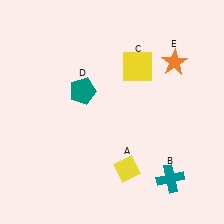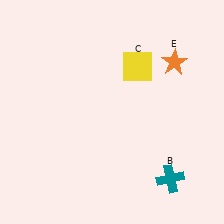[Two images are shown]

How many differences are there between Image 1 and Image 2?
There are 2 differences between the two images.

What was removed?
The yellow diamond (A), the teal pentagon (D) were removed in Image 2.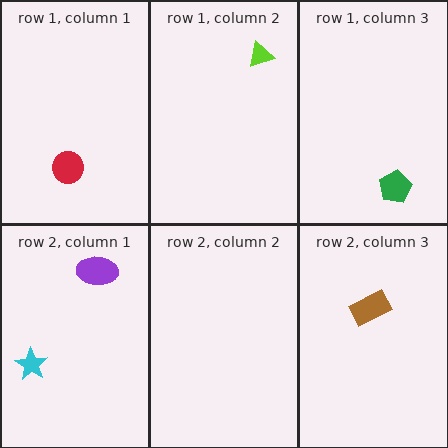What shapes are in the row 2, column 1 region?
The purple ellipse, the cyan star.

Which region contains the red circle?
The row 1, column 1 region.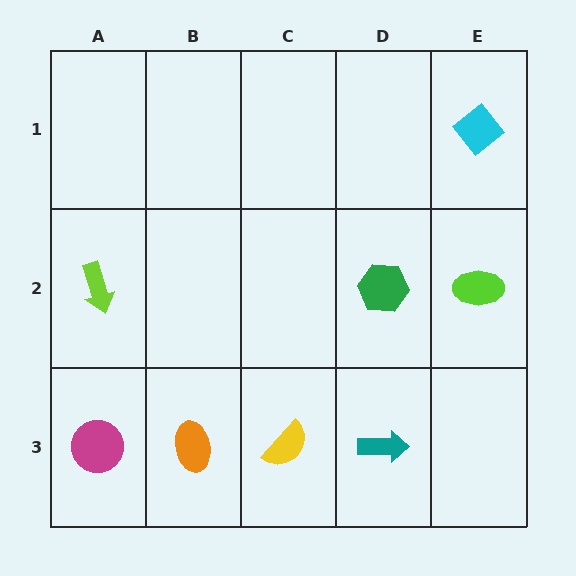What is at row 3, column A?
A magenta circle.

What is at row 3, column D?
A teal arrow.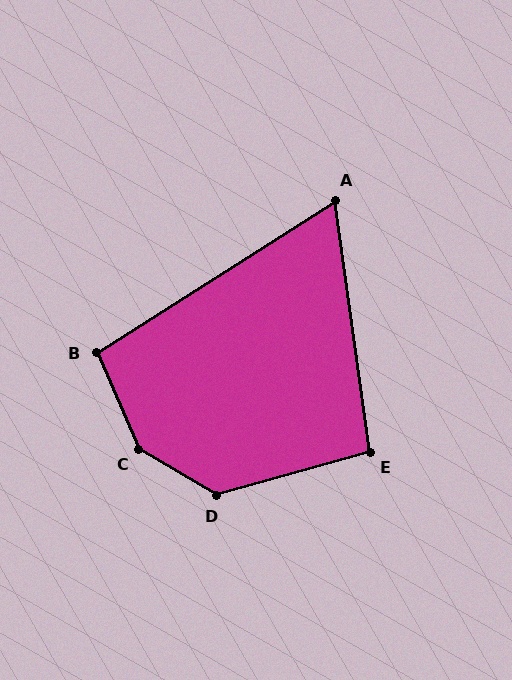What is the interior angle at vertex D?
Approximately 134 degrees (obtuse).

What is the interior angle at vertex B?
Approximately 99 degrees (obtuse).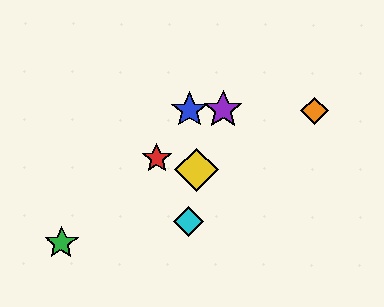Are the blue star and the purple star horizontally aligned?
Yes, both are at y≈110.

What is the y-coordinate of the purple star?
The purple star is at y≈110.